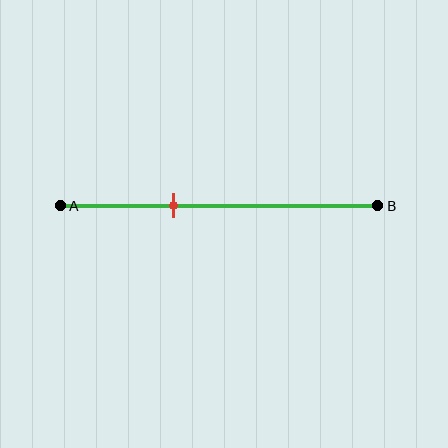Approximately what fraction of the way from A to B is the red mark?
The red mark is approximately 35% of the way from A to B.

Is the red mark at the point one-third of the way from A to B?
Yes, the mark is approximately at the one-third point.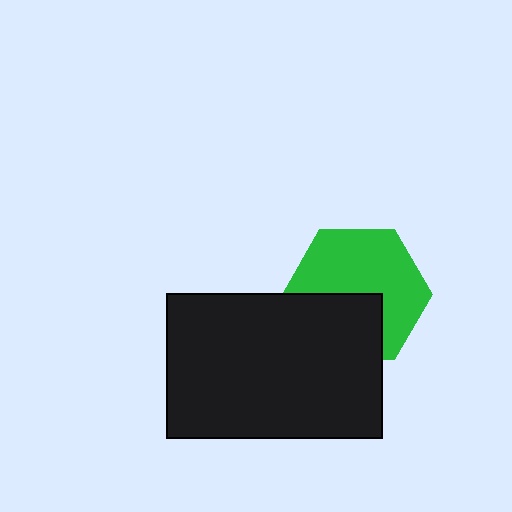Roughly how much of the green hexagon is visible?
About half of it is visible (roughly 63%).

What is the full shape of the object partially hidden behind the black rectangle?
The partially hidden object is a green hexagon.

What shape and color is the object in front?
The object in front is a black rectangle.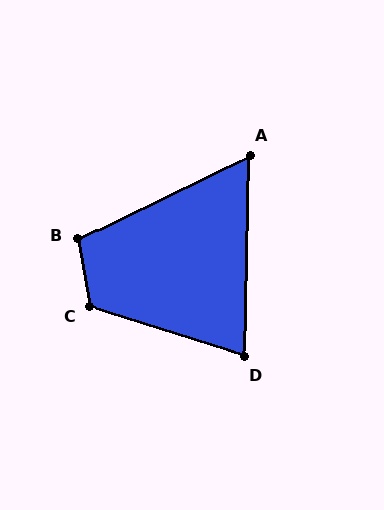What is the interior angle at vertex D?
Approximately 73 degrees (acute).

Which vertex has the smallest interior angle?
A, at approximately 63 degrees.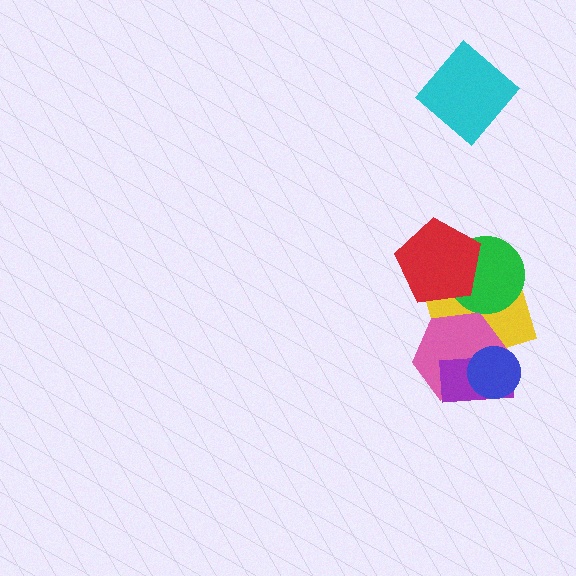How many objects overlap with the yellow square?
4 objects overlap with the yellow square.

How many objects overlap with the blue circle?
2 objects overlap with the blue circle.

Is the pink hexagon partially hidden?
Yes, it is partially covered by another shape.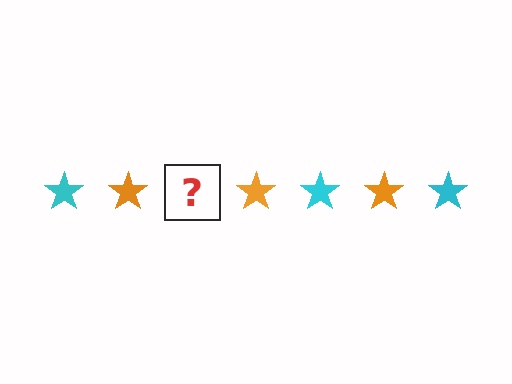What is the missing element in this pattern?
The missing element is a cyan star.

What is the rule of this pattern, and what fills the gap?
The rule is that the pattern cycles through cyan, orange stars. The gap should be filled with a cyan star.